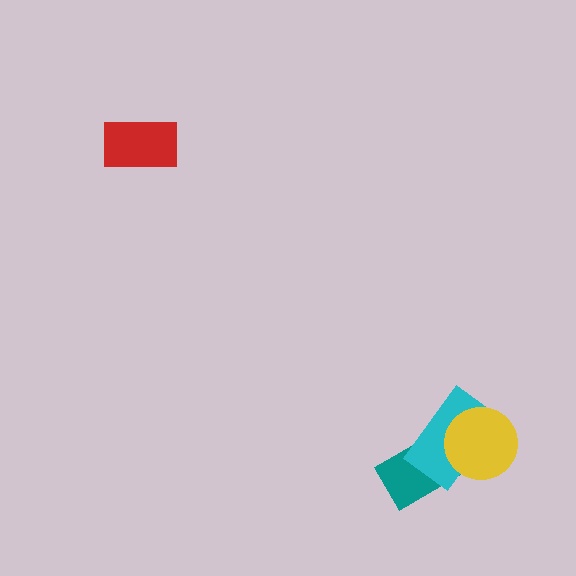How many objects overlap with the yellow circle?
2 objects overlap with the yellow circle.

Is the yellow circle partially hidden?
No, no other shape covers it.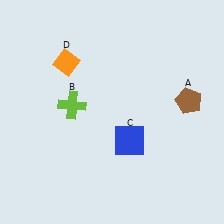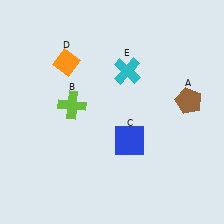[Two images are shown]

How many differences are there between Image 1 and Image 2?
There is 1 difference between the two images.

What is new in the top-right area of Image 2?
A cyan cross (E) was added in the top-right area of Image 2.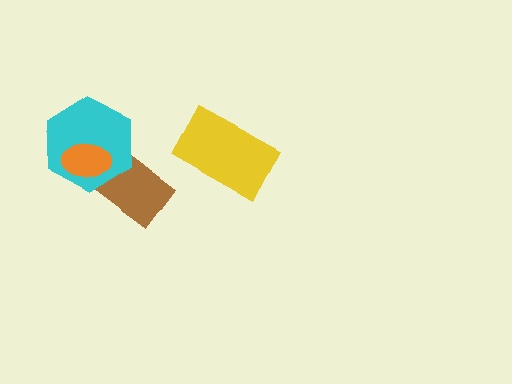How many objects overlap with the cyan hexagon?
2 objects overlap with the cyan hexagon.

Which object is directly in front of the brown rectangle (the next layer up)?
The cyan hexagon is directly in front of the brown rectangle.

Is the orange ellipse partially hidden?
No, no other shape covers it.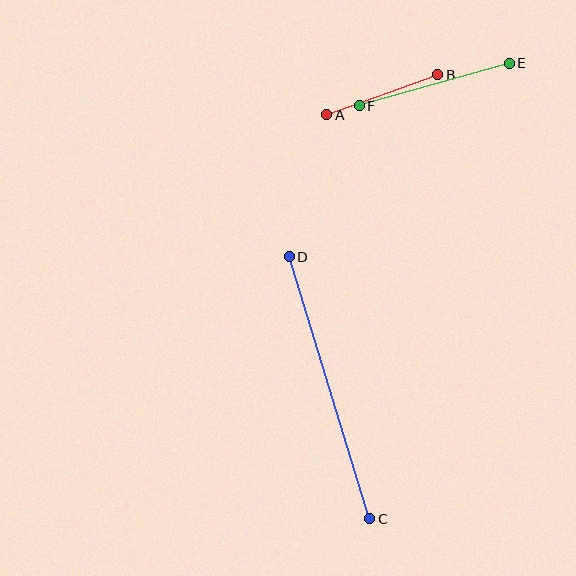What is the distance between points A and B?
The distance is approximately 118 pixels.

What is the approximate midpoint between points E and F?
The midpoint is at approximately (434, 84) pixels.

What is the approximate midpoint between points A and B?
The midpoint is at approximately (382, 95) pixels.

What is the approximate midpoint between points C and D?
The midpoint is at approximately (330, 388) pixels.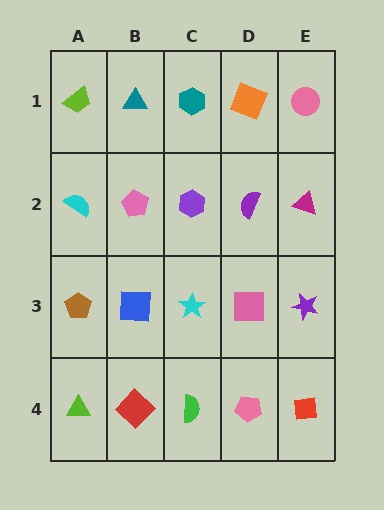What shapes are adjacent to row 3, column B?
A pink pentagon (row 2, column B), a red diamond (row 4, column B), a brown pentagon (row 3, column A), a cyan star (row 3, column C).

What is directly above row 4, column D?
A pink square.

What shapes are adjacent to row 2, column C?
A teal hexagon (row 1, column C), a cyan star (row 3, column C), a pink pentagon (row 2, column B), a purple semicircle (row 2, column D).